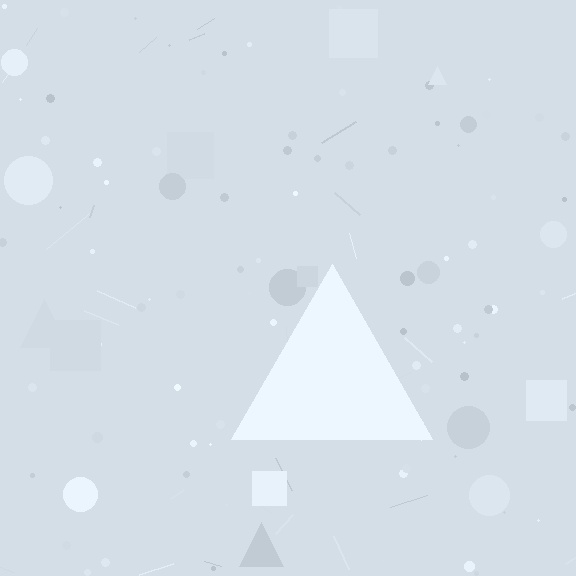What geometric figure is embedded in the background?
A triangle is embedded in the background.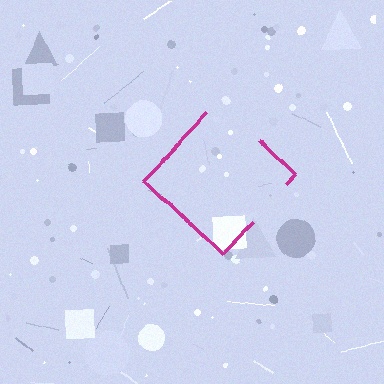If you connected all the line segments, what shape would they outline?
They would outline a diamond.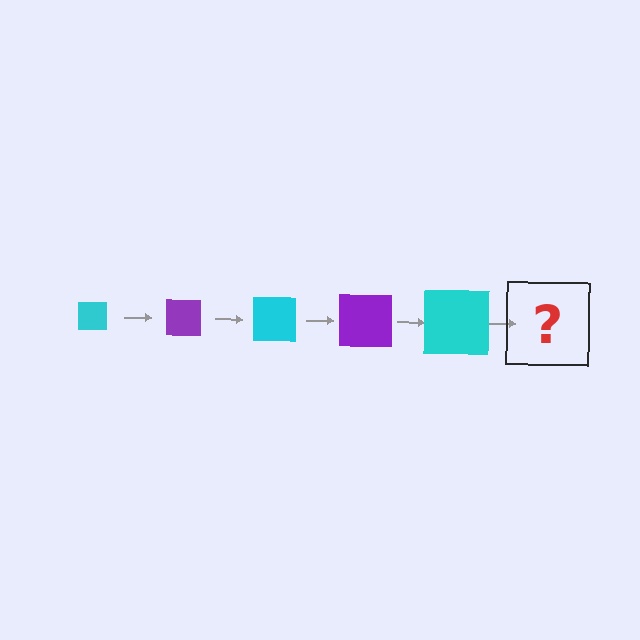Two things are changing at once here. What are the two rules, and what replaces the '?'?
The two rules are that the square grows larger each step and the color cycles through cyan and purple. The '?' should be a purple square, larger than the previous one.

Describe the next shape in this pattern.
It should be a purple square, larger than the previous one.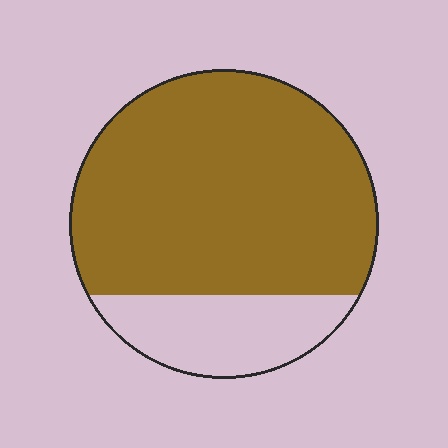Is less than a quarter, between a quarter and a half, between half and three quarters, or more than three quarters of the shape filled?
More than three quarters.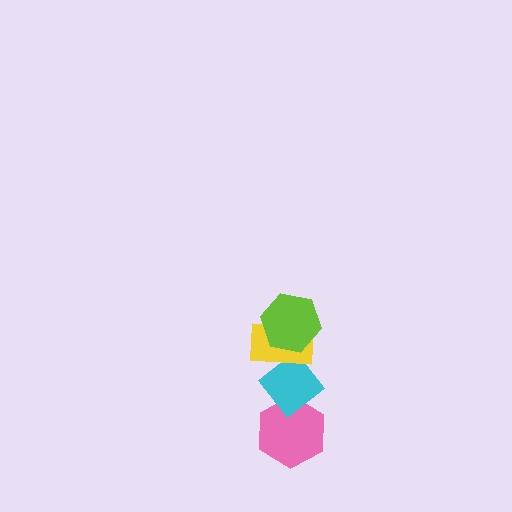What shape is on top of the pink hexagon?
The cyan diamond is on top of the pink hexagon.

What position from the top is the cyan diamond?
The cyan diamond is 3rd from the top.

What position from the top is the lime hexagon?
The lime hexagon is 1st from the top.